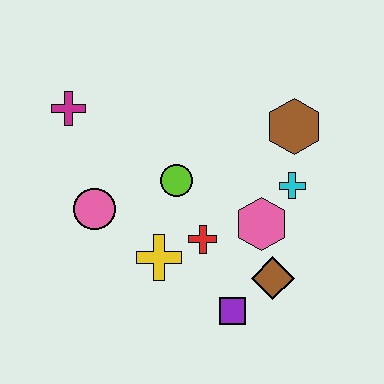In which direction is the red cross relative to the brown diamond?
The red cross is to the left of the brown diamond.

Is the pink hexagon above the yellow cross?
Yes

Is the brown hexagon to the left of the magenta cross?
No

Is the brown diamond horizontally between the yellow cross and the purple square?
No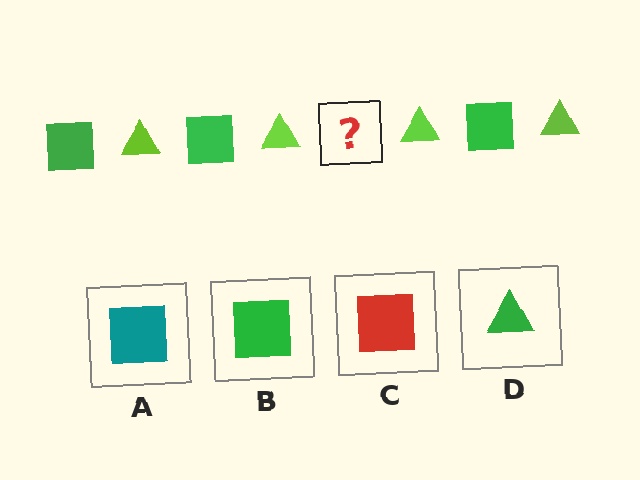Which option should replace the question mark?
Option B.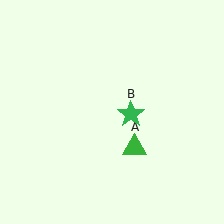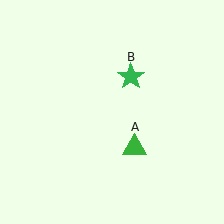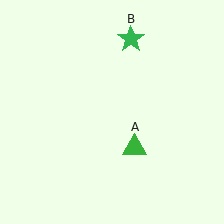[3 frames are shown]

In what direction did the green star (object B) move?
The green star (object B) moved up.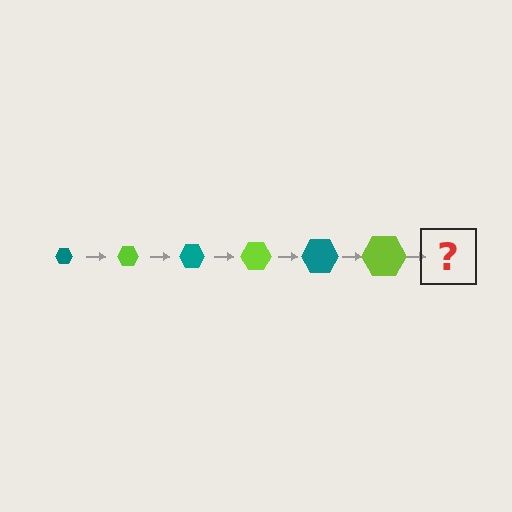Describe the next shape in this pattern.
It should be a teal hexagon, larger than the previous one.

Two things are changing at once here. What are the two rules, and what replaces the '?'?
The two rules are that the hexagon grows larger each step and the color cycles through teal and lime. The '?' should be a teal hexagon, larger than the previous one.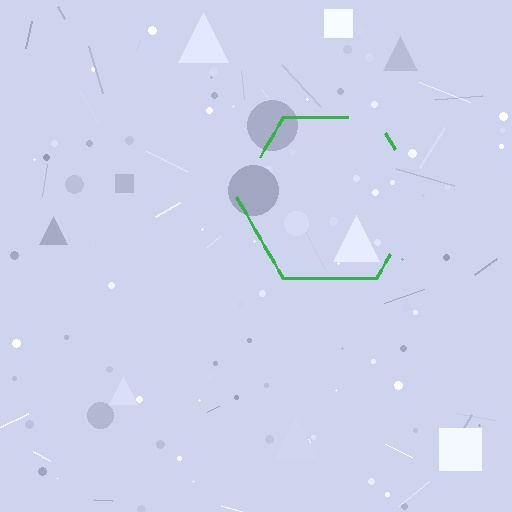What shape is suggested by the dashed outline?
The dashed outline suggests a hexagon.